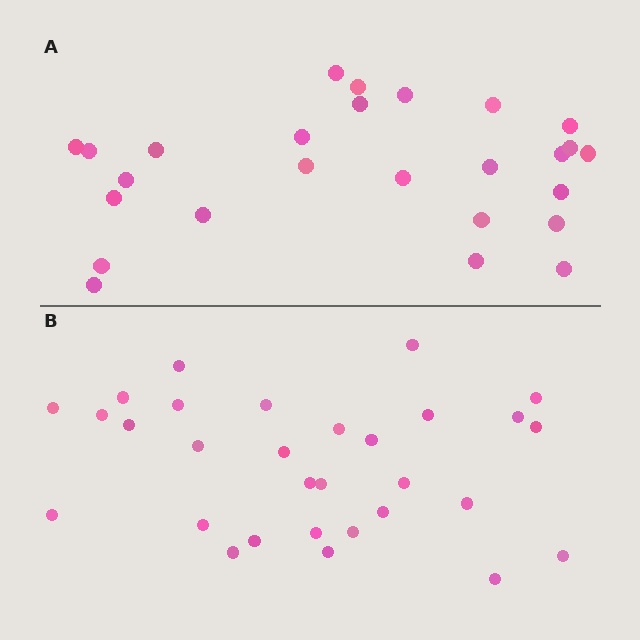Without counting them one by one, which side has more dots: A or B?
Region B (the bottom region) has more dots.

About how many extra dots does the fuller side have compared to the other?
Region B has about 4 more dots than region A.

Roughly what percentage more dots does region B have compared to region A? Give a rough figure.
About 15% more.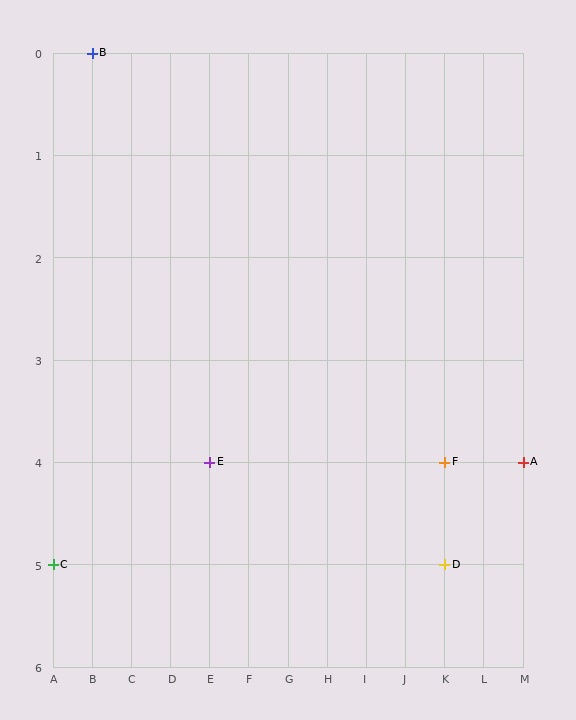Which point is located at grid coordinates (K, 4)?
Point F is at (K, 4).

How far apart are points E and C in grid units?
Points E and C are 4 columns and 1 row apart (about 4.1 grid units diagonally).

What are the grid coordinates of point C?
Point C is at grid coordinates (A, 5).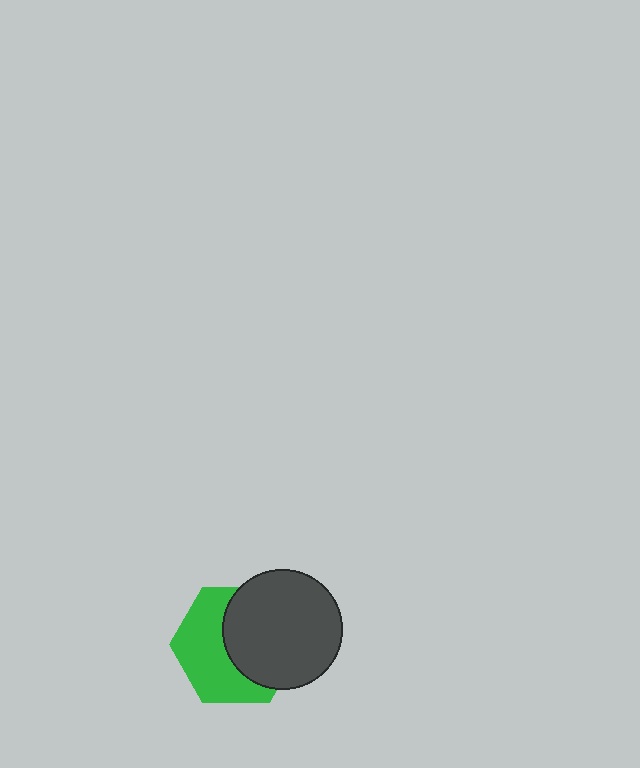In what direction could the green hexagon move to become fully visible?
The green hexagon could move left. That would shift it out from behind the dark gray circle entirely.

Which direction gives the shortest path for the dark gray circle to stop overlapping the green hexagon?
Moving right gives the shortest separation.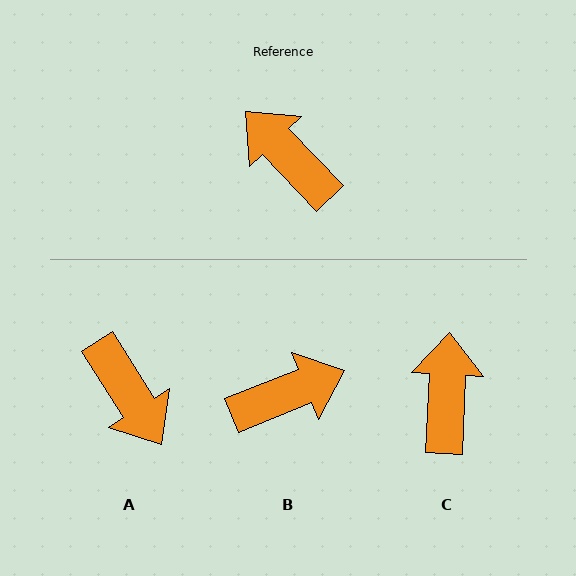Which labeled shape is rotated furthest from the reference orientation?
A, about 168 degrees away.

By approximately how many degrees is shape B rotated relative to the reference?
Approximately 112 degrees clockwise.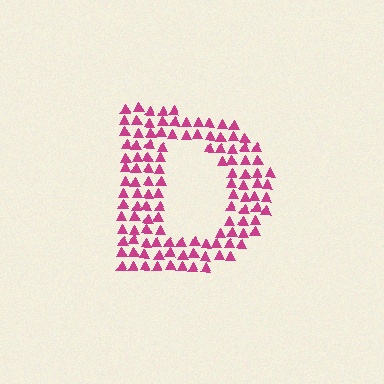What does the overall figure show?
The overall figure shows the letter D.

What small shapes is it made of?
It is made of small triangles.